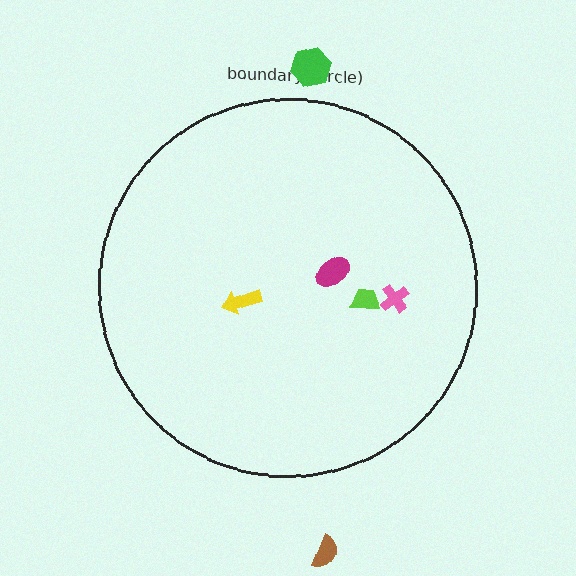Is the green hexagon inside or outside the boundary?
Outside.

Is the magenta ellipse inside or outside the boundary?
Inside.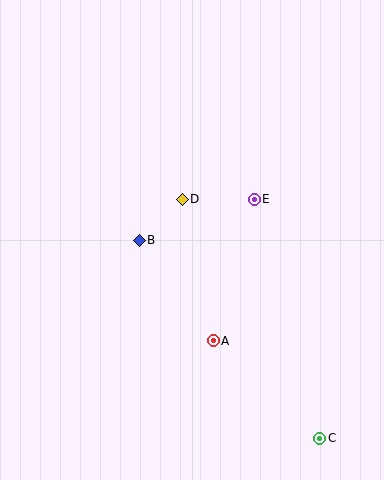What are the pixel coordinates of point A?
Point A is at (213, 341).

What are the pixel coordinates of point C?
Point C is at (320, 438).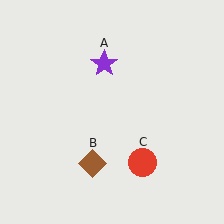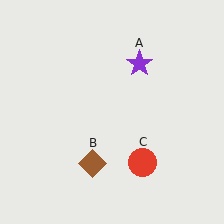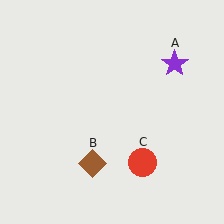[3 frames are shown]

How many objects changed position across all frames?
1 object changed position: purple star (object A).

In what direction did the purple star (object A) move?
The purple star (object A) moved right.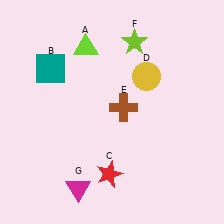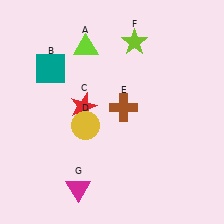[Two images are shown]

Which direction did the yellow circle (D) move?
The yellow circle (D) moved left.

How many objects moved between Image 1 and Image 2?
2 objects moved between the two images.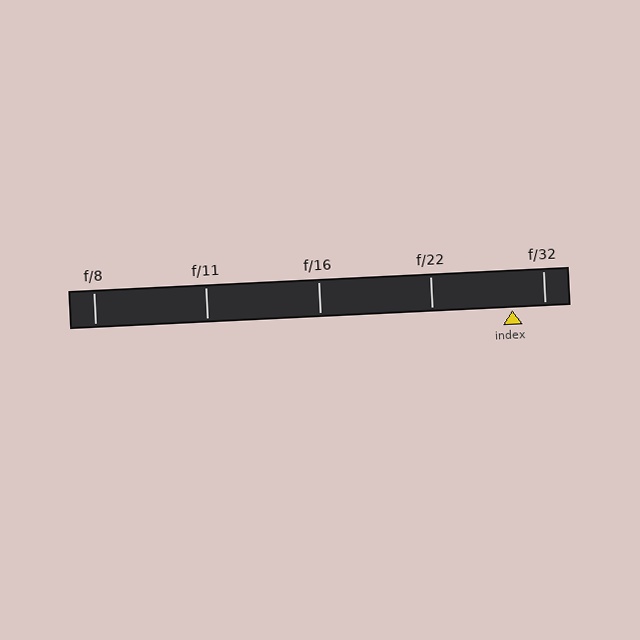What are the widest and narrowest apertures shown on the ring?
The widest aperture shown is f/8 and the narrowest is f/32.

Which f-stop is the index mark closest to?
The index mark is closest to f/32.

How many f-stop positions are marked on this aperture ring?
There are 5 f-stop positions marked.